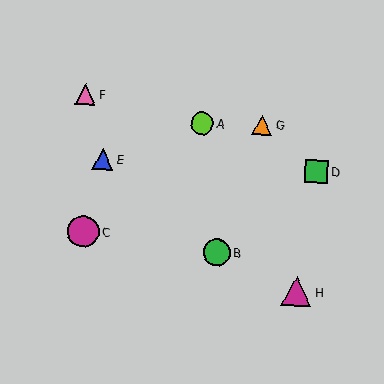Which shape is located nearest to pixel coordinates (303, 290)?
The magenta triangle (labeled H) at (297, 291) is nearest to that location.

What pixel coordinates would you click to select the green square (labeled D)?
Click at (316, 172) to select the green square D.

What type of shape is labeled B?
Shape B is a green circle.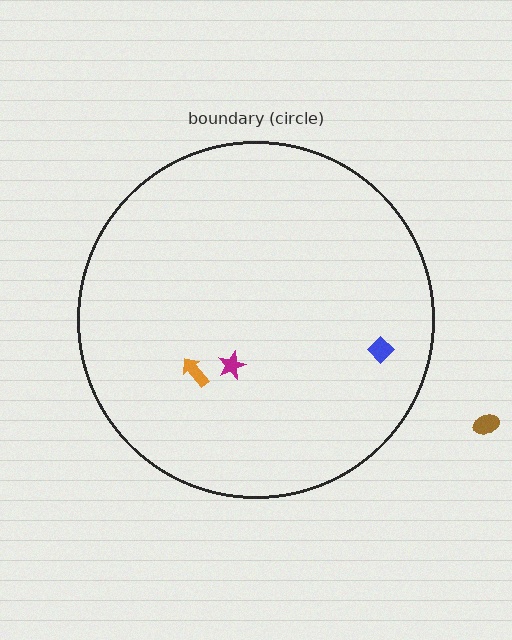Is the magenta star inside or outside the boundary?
Inside.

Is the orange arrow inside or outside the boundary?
Inside.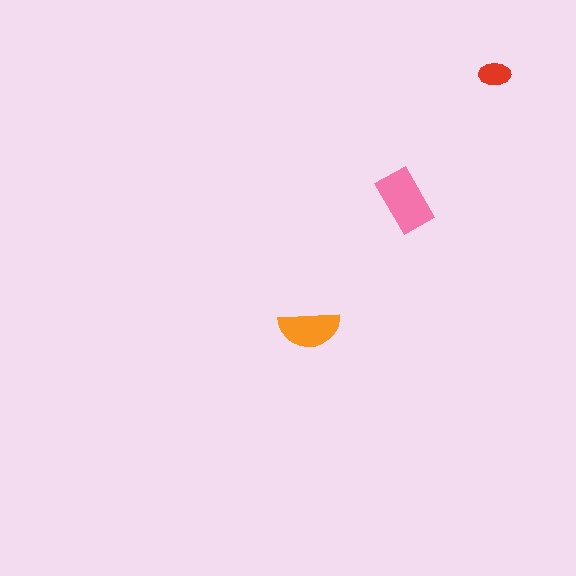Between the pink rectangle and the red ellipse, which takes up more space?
The pink rectangle.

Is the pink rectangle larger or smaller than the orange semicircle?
Larger.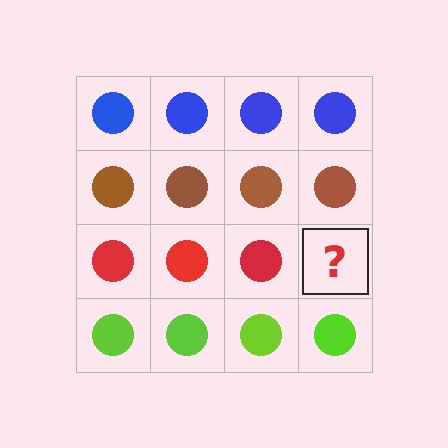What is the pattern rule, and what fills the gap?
The rule is that each row has a consistent color. The gap should be filled with a red circle.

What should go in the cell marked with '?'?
The missing cell should contain a red circle.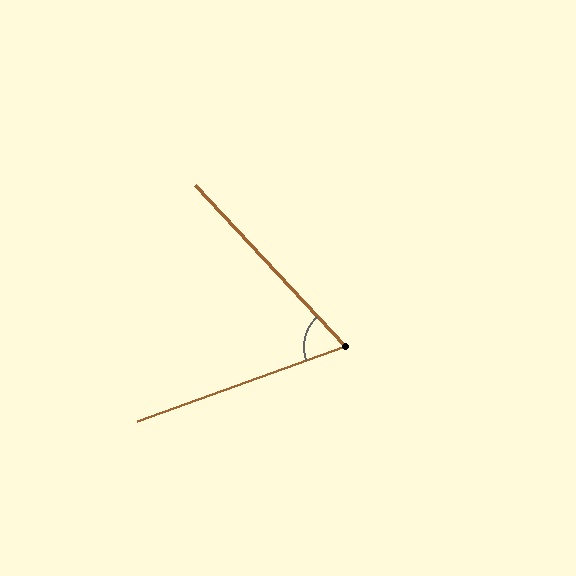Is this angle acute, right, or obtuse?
It is acute.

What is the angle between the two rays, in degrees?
Approximately 67 degrees.